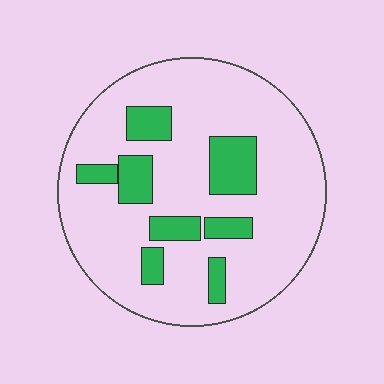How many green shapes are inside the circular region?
8.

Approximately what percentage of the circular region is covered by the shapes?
Approximately 20%.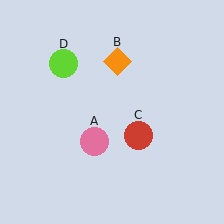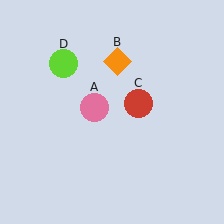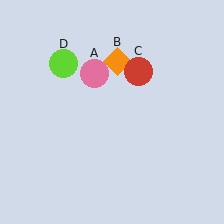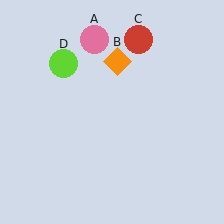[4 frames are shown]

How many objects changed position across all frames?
2 objects changed position: pink circle (object A), red circle (object C).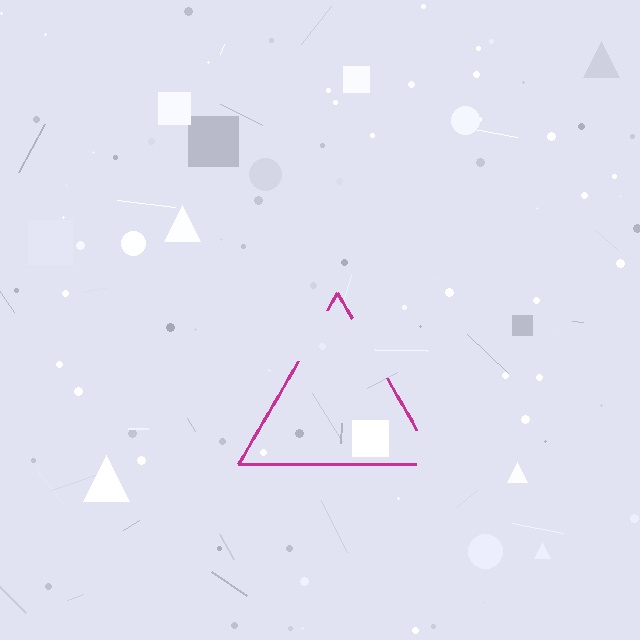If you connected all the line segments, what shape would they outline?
They would outline a triangle.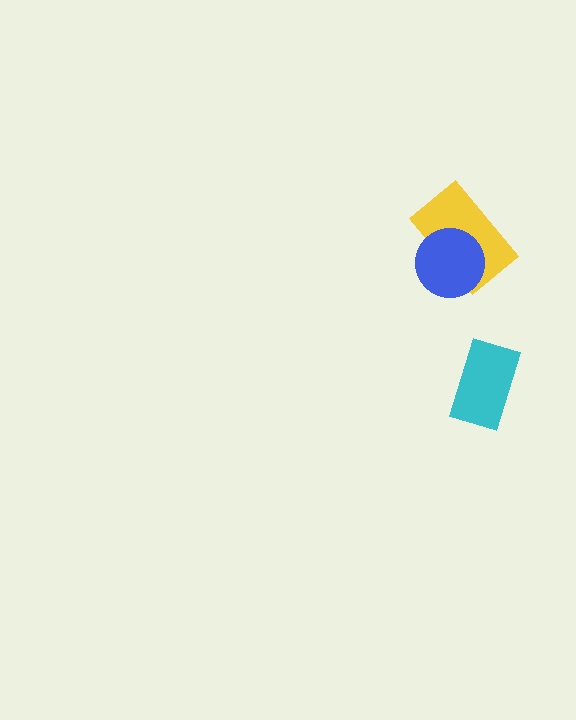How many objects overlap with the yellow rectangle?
1 object overlaps with the yellow rectangle.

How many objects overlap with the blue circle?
1 object overlaps with the blue circle.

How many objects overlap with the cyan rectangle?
0 objects overlap with the cyan rectangle.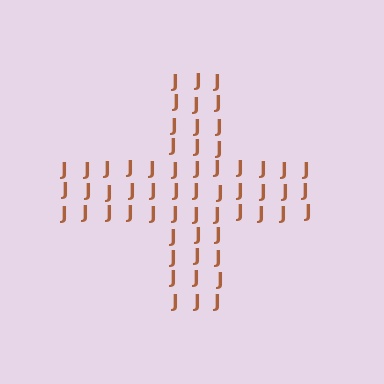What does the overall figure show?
The overall figure shows a cross.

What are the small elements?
The small elements are letter J's.